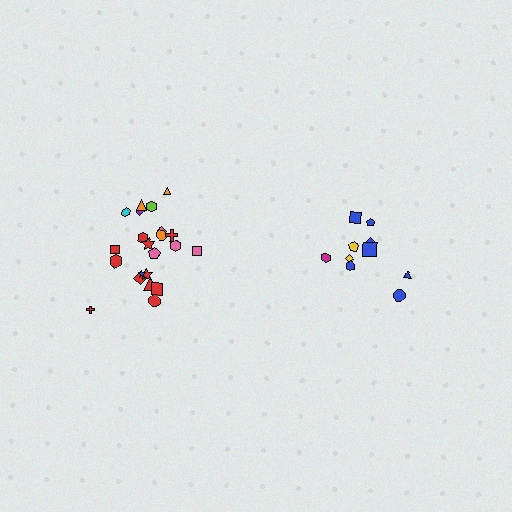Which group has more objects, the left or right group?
The left group.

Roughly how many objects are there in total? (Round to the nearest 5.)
Roughly 30 objects in total.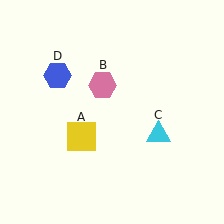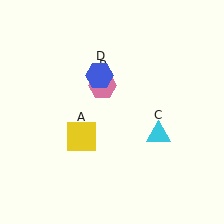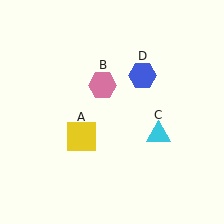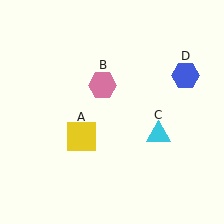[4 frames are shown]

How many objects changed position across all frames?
1 object changed position: blue hexagon (object D).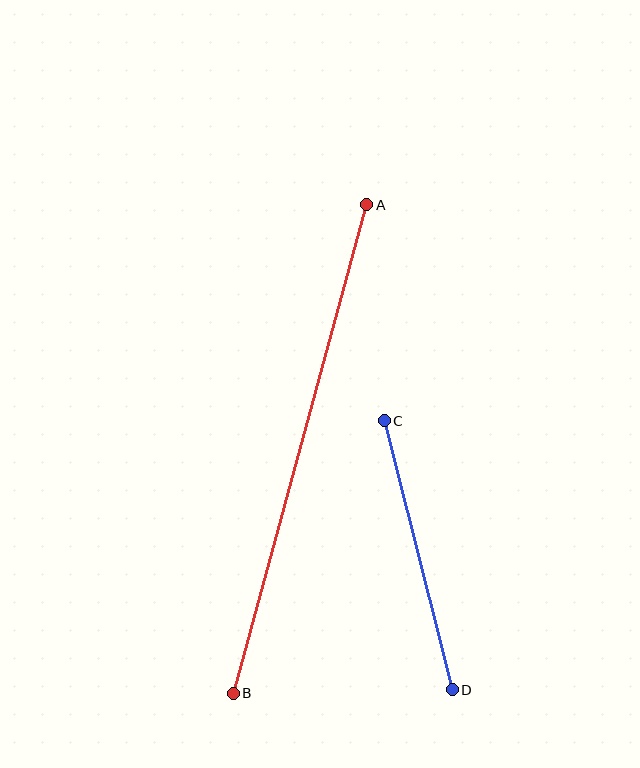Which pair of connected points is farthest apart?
Points A and B are farthest apart.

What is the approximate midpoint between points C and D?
The midpoint is at approximately (418, 555) pixels.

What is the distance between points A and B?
The distance is approximately 507 pixels.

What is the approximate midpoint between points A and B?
The midpoint is at approximately (300, 449) pixels.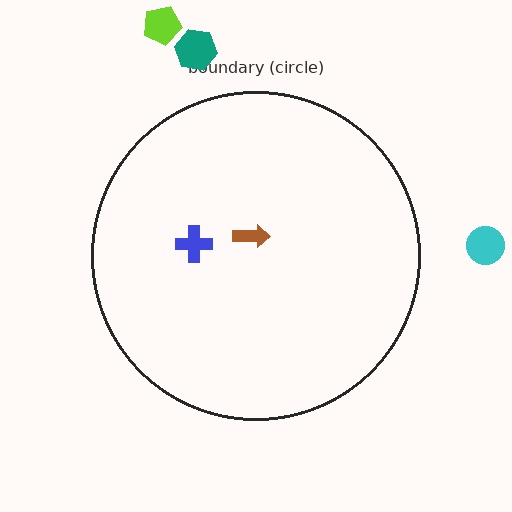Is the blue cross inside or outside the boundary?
Inside.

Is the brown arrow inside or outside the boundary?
Inside.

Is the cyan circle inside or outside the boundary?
Outside.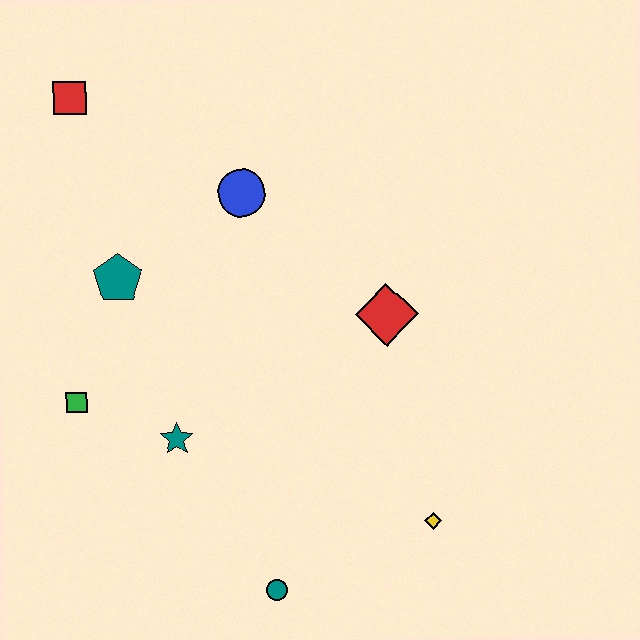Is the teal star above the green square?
No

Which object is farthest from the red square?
The yellow diamond is farthest from the red square.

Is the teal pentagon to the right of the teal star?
No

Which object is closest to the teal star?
The green square is closest to the teal star.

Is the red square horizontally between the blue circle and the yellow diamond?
No